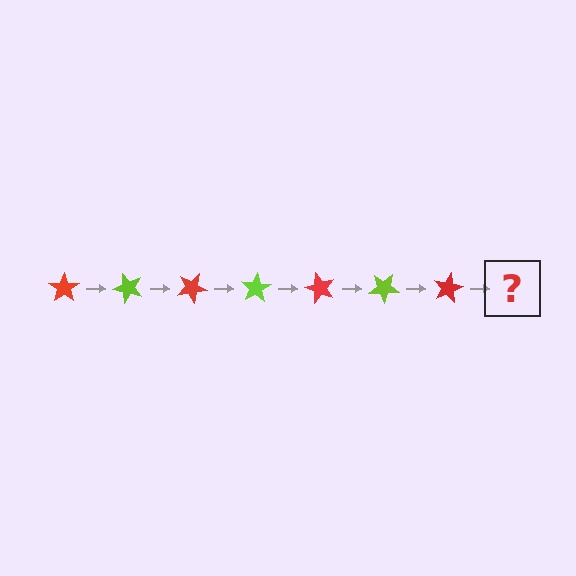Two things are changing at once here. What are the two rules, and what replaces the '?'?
The two rules are that it rotates 50 degrees each step and the color cycles through red and lime. The '?' should be a lime star, rotated 350 degrees from the start.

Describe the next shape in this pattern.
It should be a lime star, rotated 350 degrees from the start.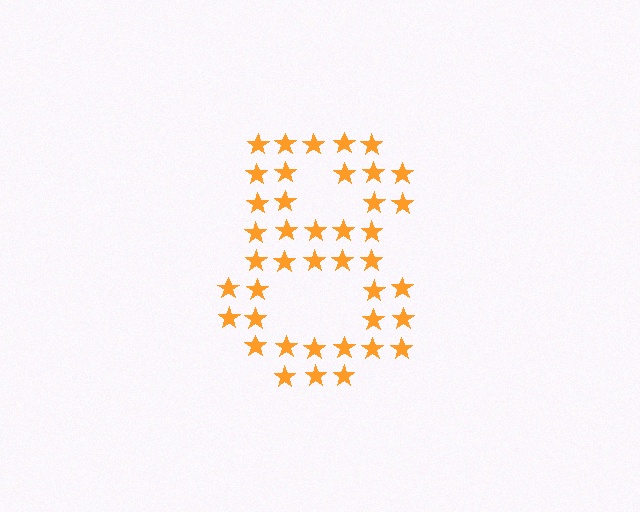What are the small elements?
The small elements are stars.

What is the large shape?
The large shape is the digit 8.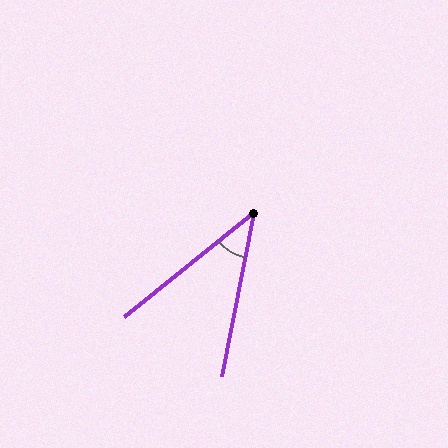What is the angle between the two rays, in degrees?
Approximately 40 degrees.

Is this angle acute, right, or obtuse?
It is acute.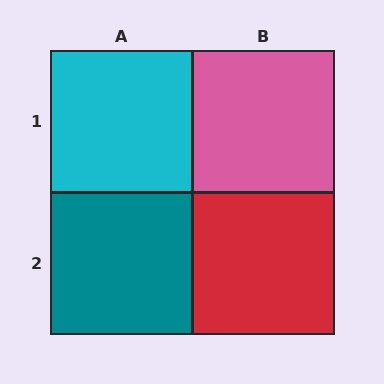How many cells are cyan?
1 cell is cyan.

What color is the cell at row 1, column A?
Cyan.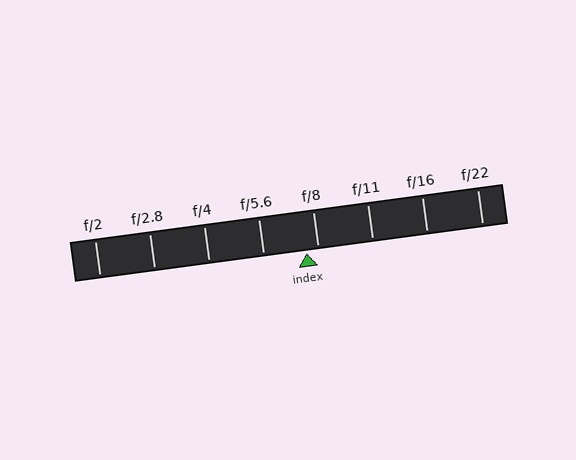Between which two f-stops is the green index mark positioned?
The index mark is between f/5.6 and f/8.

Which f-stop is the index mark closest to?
The index mark is closest to f/8.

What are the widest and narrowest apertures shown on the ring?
The widest aperture shown is f/2 and the narrowest is f/22.